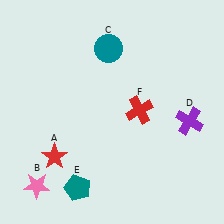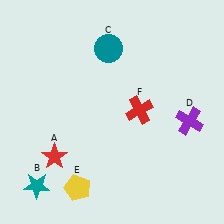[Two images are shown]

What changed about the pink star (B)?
In Image 1, B is pink. In Image 2, it changed to teal.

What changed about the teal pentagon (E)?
In Image 1, E is teal. In Image 2, it changed to yellow.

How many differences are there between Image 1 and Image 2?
There are 2 differences between the two images.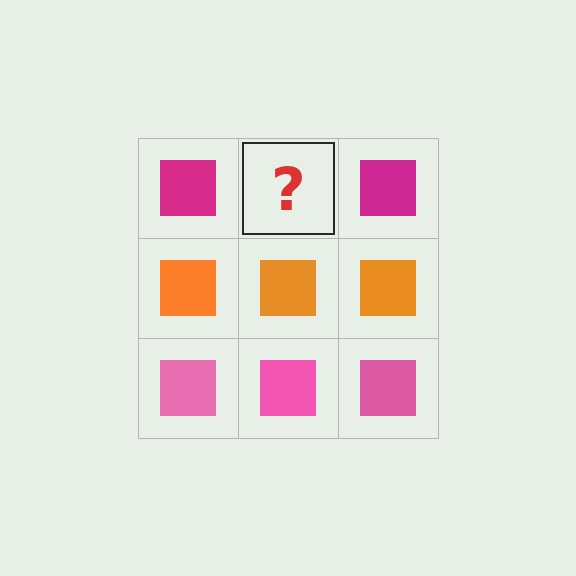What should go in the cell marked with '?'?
The missing cell should contain a magenta square.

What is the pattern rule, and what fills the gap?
The rule is that each row has a consistent color. The gap should be filled with a magenta square.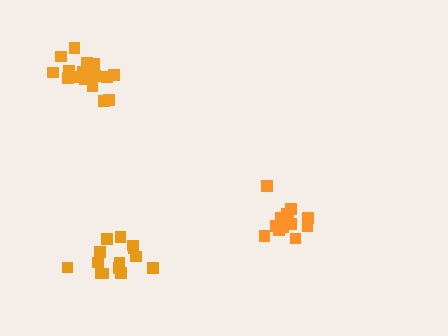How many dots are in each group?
Group 1: 13 dots, Group 2: 16 dots, Group 3: 14 dots (43 total).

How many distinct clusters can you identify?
There are 3 distinct clusters.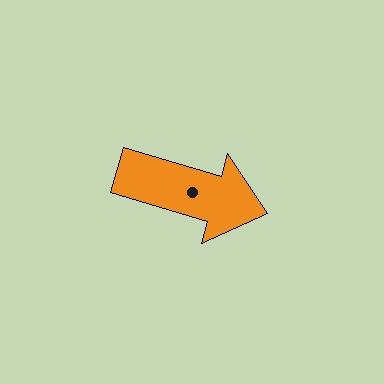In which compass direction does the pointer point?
East.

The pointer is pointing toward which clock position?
Roughly 4 o'clock.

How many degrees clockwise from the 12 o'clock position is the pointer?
Approximately 106 degrees.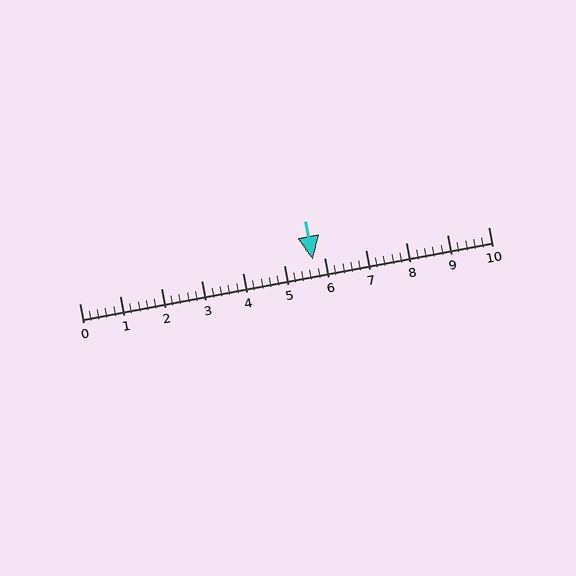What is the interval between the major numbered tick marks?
The major tick marks are spaced 1 units apart.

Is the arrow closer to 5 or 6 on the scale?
The arrow is closer to 6.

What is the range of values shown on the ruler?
The ruler shows values from 0 to 10.